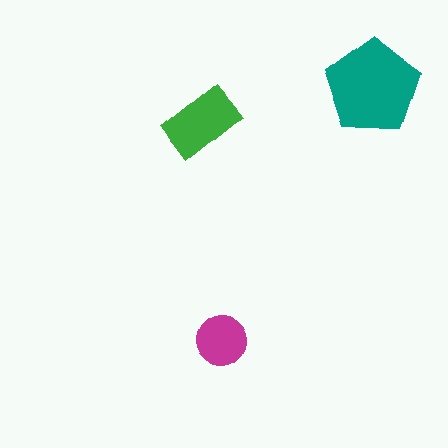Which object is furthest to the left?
The green rectangle is leftmost.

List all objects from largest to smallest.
The teal pentagon, the green rectangle, the magenta circle.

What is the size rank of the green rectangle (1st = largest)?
2nd.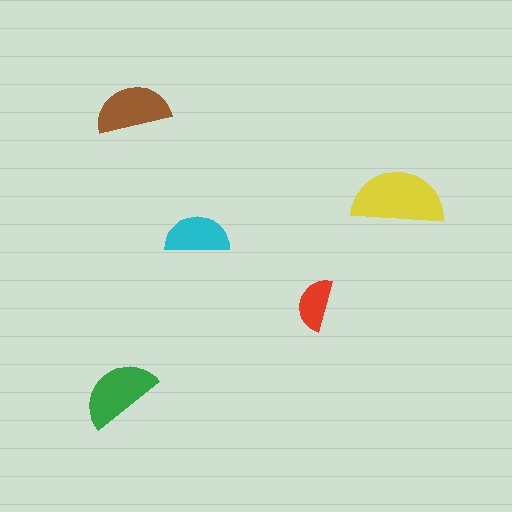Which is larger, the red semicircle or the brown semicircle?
The brown one.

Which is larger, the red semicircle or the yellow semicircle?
The yellow one.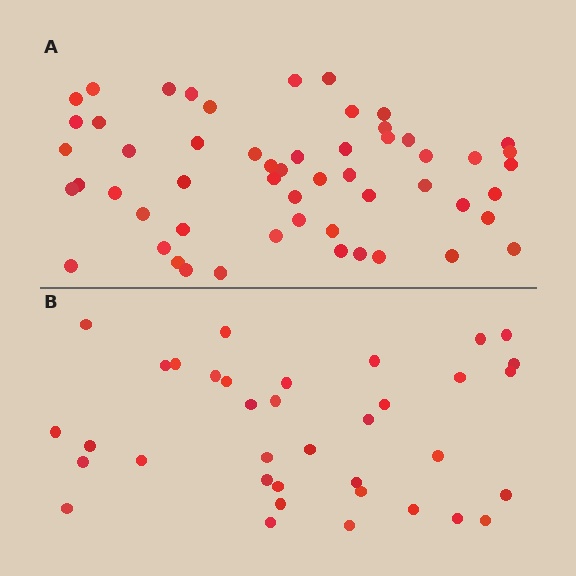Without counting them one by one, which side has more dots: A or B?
Region A (the top region) has more dots.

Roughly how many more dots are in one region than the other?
Region A has approximately 20 more dots than region B.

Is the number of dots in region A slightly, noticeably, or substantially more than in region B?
Region A has substantially more. The ratio is roughly 1.5 to 1.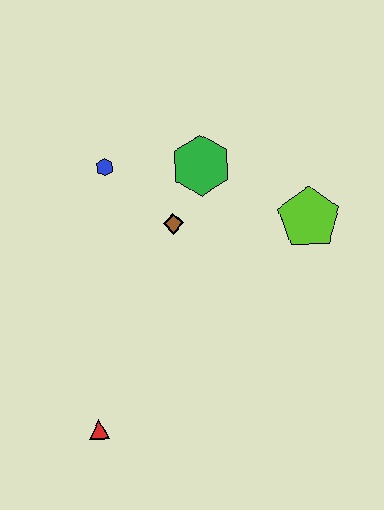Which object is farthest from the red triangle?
The lime pentagon is farthest from the red triangle.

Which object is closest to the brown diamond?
The green hexagon is closest to the brown diamond.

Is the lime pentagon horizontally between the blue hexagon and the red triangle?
No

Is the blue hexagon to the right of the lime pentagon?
No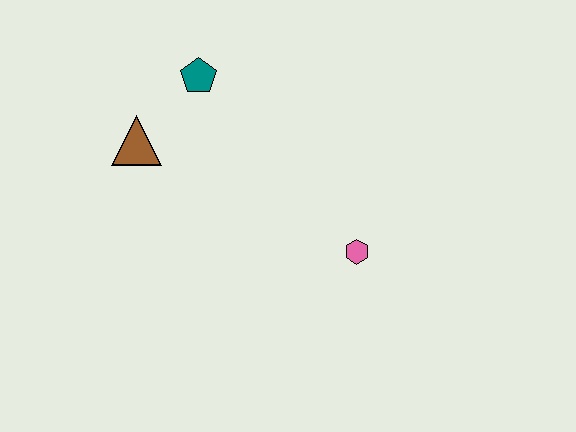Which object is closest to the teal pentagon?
The brown triangle is closest to the teal pentagon.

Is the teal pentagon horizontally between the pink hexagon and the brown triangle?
Yes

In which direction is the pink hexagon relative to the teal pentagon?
The pink hexagon is below the teal pentagon.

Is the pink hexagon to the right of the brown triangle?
Yes